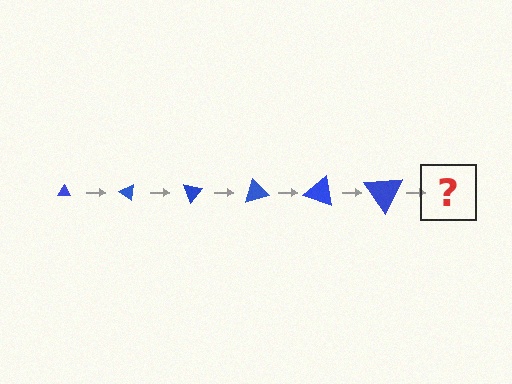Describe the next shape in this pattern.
It should be a triangle, larger than the previous one and rotated 210 degrees from the start.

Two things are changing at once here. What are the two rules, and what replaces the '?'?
The two rules are that the triangle grows larger each step and it rotates 35 degrees each step. The '?' should be a triangle, larger than the previous one and rotated 210 degrees from the start.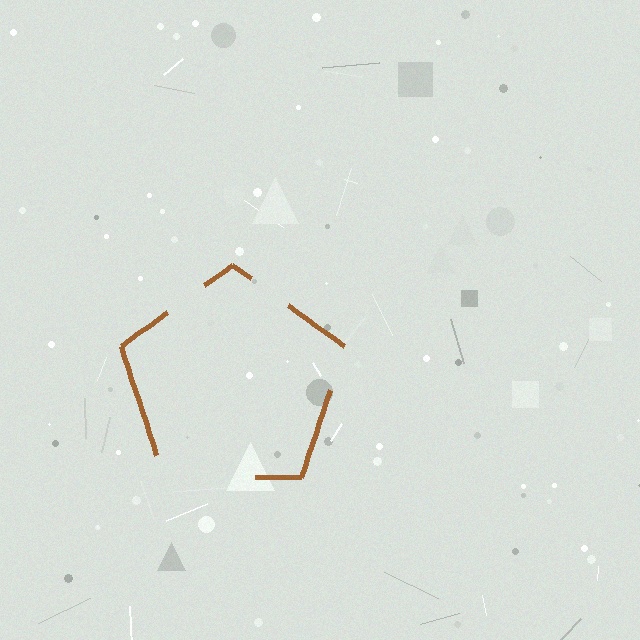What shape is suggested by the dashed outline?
The dashed outline suggests a pentagon.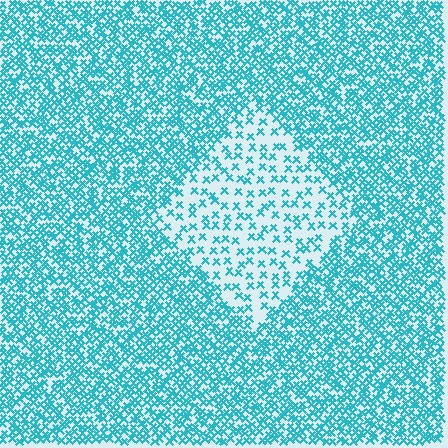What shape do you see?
I see a diamond.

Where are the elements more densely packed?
The elements are more densely packed outside the diamond boundary.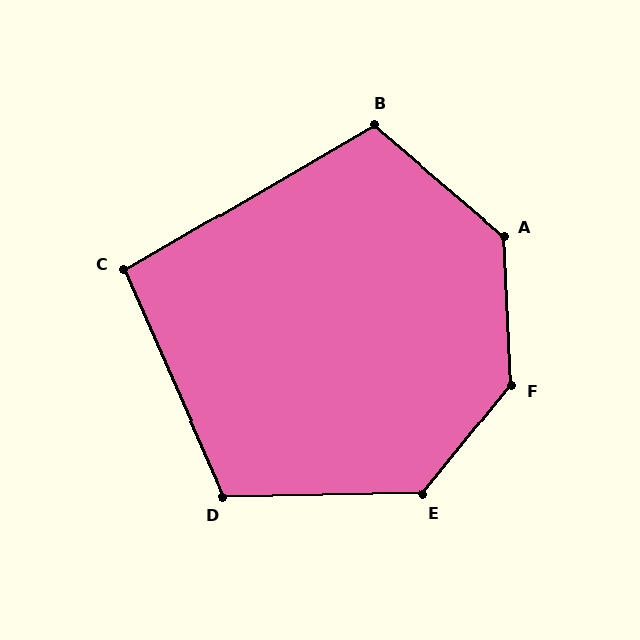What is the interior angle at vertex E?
Approximately 130 degrees (obtuse).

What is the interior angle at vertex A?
Approximately 133 degrees (obtuse).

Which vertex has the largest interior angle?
F, at approximately 138 degrees.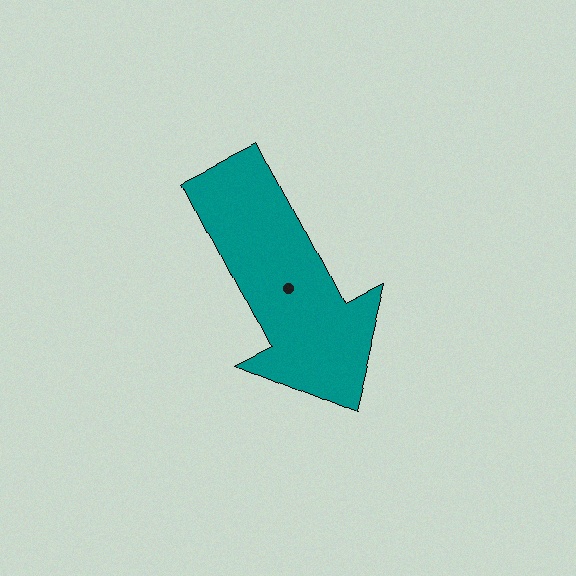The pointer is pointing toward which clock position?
Roughly 5 o'clock.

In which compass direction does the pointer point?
Southeast.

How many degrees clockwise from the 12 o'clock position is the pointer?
Approximately 153 degrees.